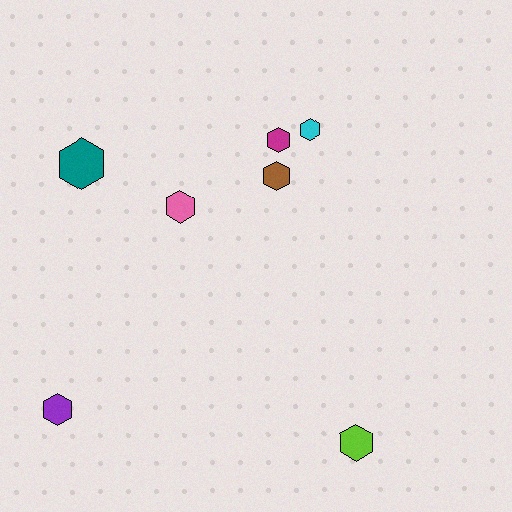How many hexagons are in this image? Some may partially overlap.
There are 7 hexagons.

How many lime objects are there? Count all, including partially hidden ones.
There is 1 lime object.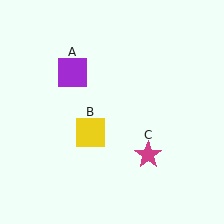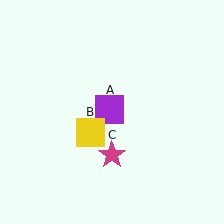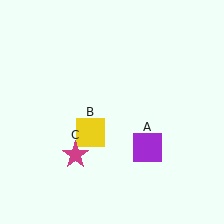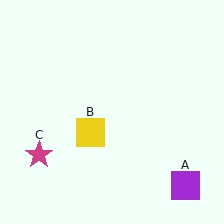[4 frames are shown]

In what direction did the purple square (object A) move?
The purple square (object A) moved down and to the right.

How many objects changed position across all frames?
2 objects changed position: purple square (object A), magenta star (object C).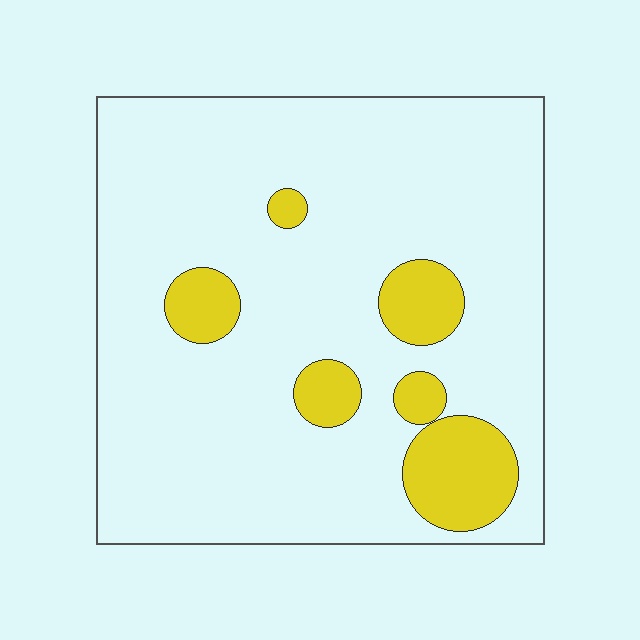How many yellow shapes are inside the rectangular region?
6.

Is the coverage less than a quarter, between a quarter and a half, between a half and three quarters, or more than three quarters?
Less than a quarter.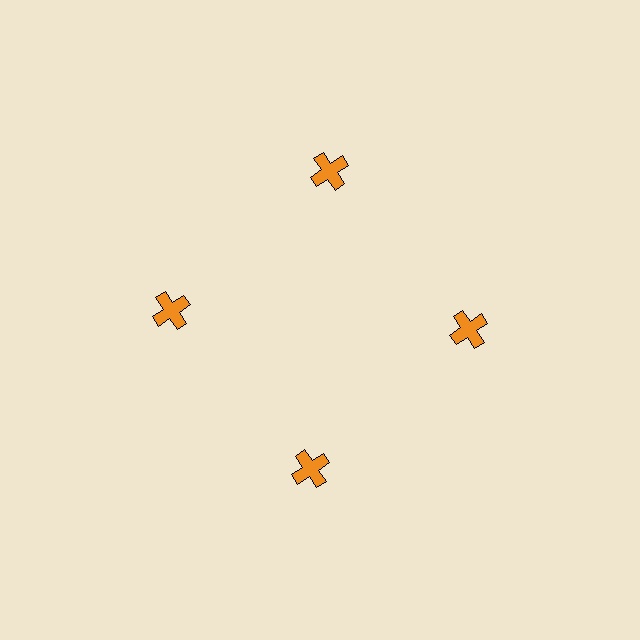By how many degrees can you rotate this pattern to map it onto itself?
The pattern maps onto itself every 90 degrees of rotation.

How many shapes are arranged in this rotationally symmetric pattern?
There are 4 shapes, arranged in 4 groups of 1.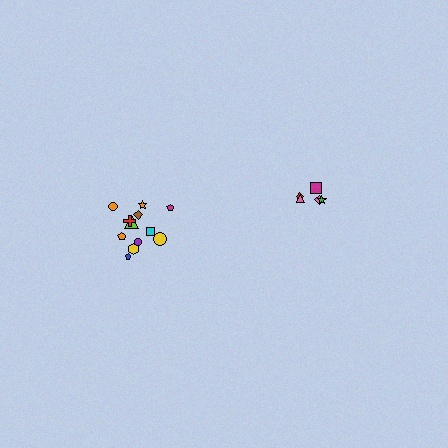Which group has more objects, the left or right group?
The left group.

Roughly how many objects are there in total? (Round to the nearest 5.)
Roughly 15 objects in total.